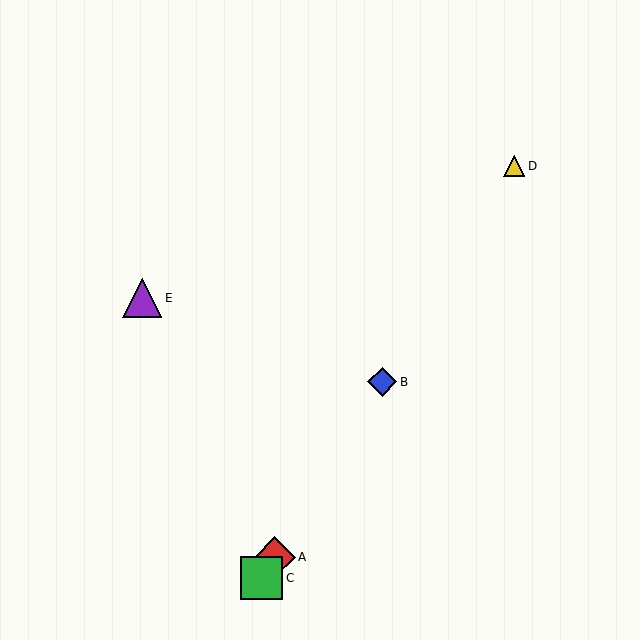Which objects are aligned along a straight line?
Objects A, B, C, D are aligned along a straight line.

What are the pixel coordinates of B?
Object B is at (382, 382).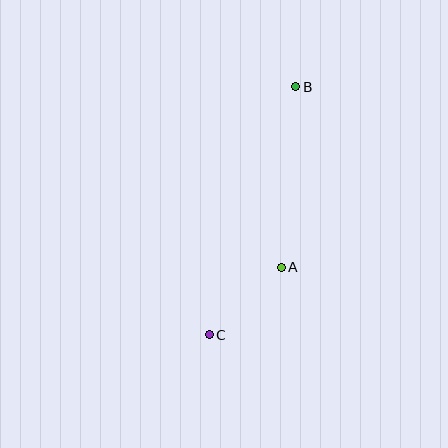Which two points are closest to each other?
Points A and C are closest to each other.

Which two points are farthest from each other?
Points B and C are farthest from each other.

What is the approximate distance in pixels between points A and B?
The distance between A and B is approximately 181 pixels.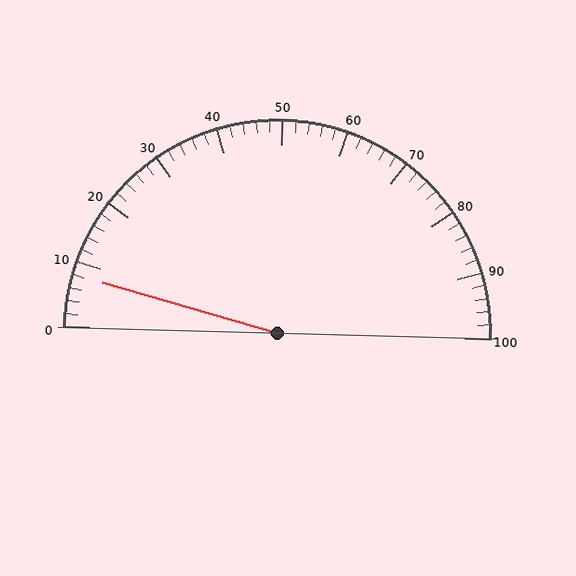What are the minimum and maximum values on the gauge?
The gauge ranges from 0 to 100.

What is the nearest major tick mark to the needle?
The nearest major tick mark is 10.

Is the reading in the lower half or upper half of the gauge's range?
The reading is in the lower half of the range (0 to 100).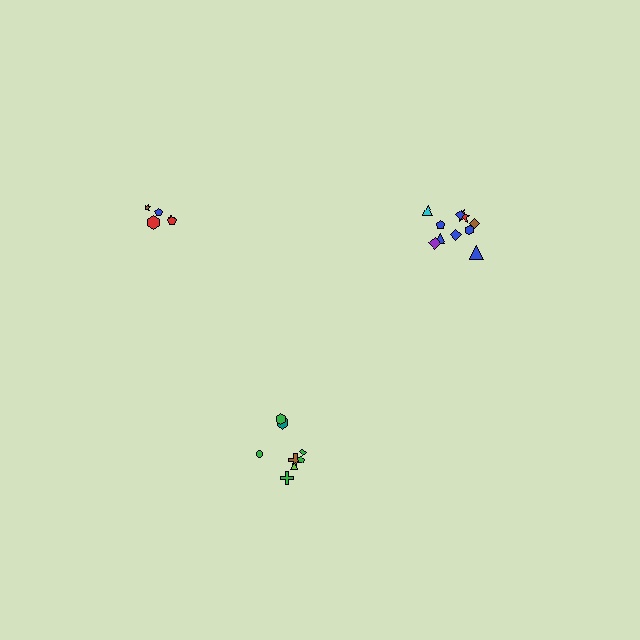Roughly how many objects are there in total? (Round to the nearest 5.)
Roughly 25 objects in total.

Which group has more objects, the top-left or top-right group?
The top-right group.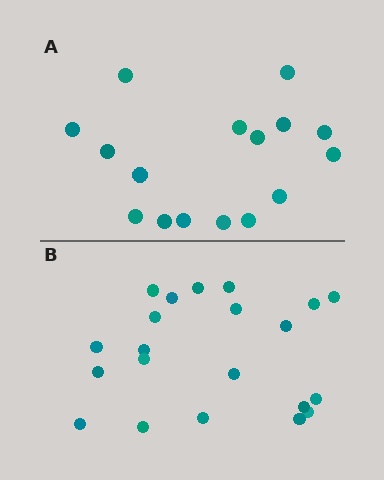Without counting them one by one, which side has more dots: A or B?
Region B (the bottom region) has more dots.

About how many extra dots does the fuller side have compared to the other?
Region B has about 5 more dots than region A.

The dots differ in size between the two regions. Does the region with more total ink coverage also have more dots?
No. Region A has more total ink coverage because its dots are larger, but region B actually contains more individual dots. Total area can be misleading — the number of items is what matters here.